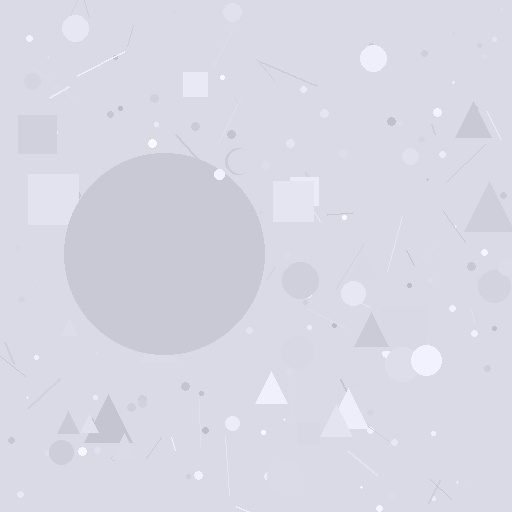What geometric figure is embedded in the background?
A circle is embedded in the background.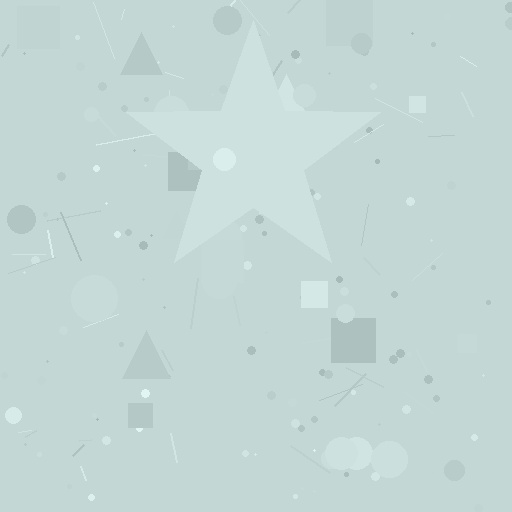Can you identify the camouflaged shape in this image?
The camouflaged shape is a star.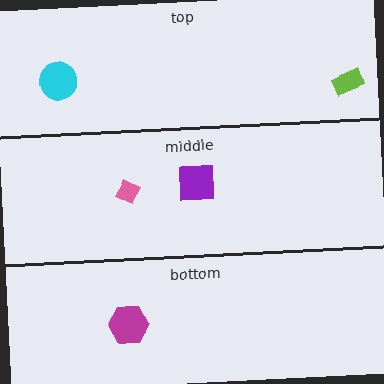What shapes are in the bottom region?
The magenta hexagon.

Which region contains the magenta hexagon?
The bottom region.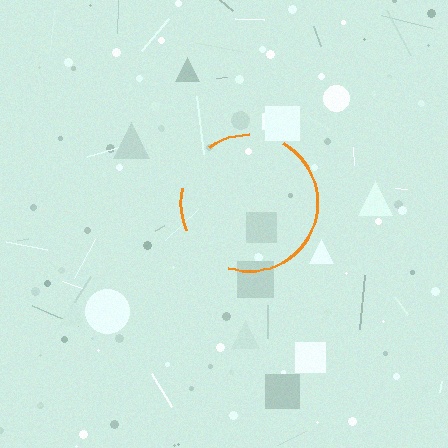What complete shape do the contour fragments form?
The contour fragments form a circle.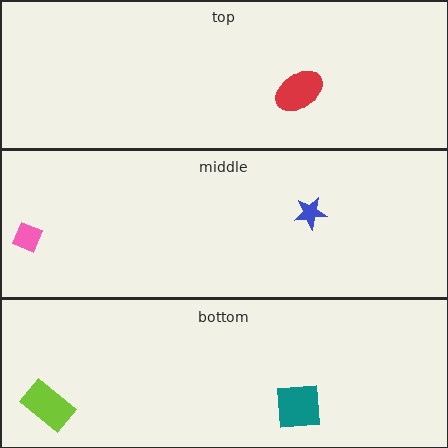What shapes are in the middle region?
The blue star, the pink diamond.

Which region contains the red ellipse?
The top region.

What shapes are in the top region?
The red ellipse.